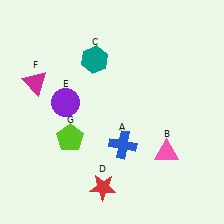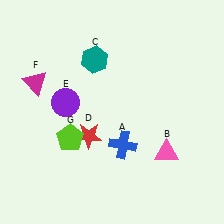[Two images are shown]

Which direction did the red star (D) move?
The red star (D) moved up.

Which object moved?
The red star (D) moved up.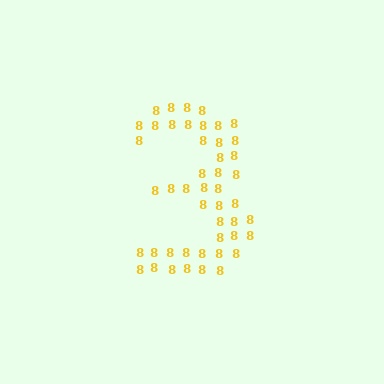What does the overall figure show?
The overall figure shows the digit 3.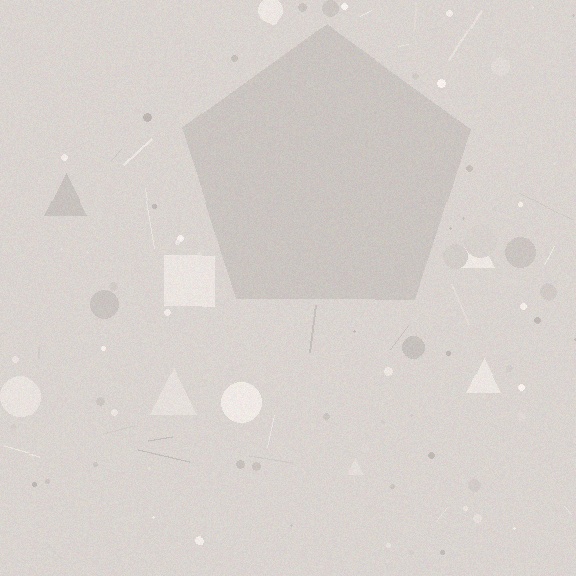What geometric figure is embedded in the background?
A pentagon is embedded in the background.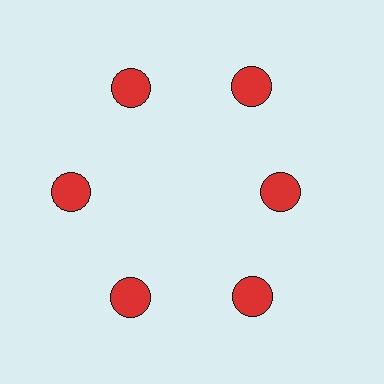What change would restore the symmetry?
The symmetry would be restored by moving it outward, back onto the ring so that all 6 circles sit at equal angles and equal distance from the center.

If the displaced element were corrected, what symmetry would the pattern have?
It would have 6-fold rotational symmetry — the pattern would map onto itself every 60 degrees.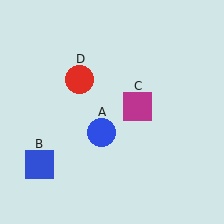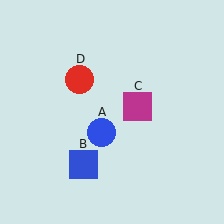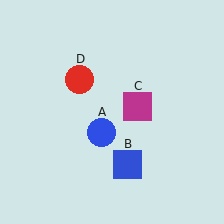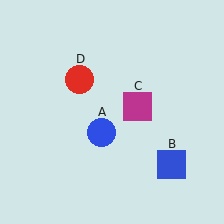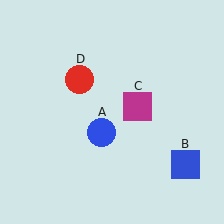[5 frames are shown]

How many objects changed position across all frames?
1 object changed position: blue square (object B).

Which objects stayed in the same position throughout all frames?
Blue circle (object A) and magenta square (object C) and red circle (object D) remained stationary.